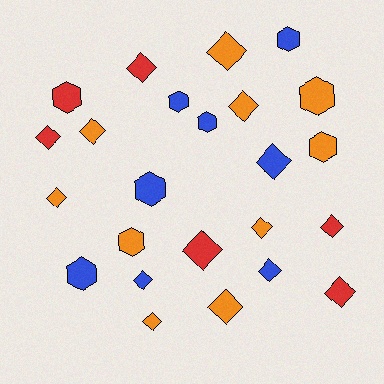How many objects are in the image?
There are 24 objects.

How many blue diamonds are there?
There are 3 blue diamonds.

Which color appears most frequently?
Orange, with 10 objects.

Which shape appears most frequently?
Diamond, with 15 objects.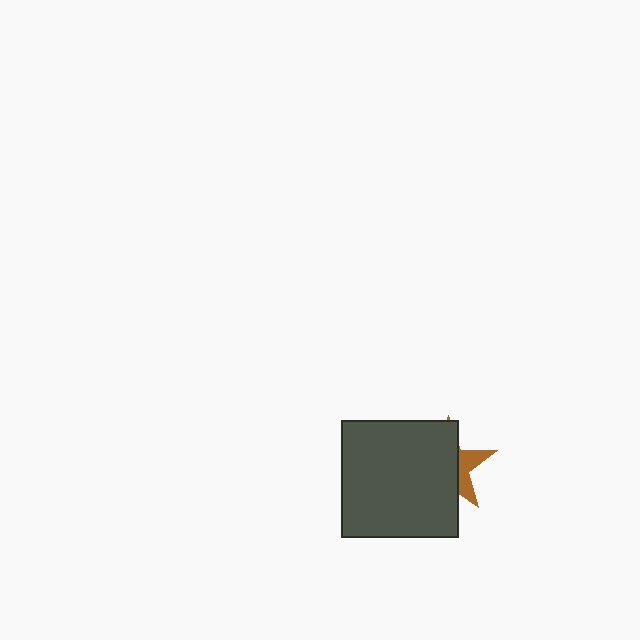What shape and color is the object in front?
The object in front is a dark gray square.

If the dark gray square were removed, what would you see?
You would see the complete brown star.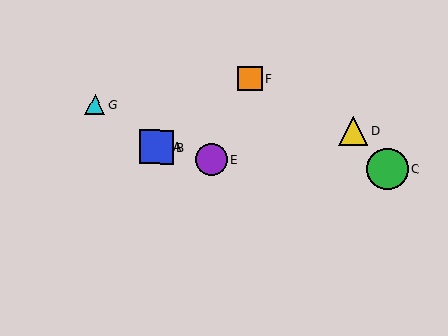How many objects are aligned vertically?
2 objects (A, B) are aligned vertically.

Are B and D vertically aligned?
No, B is at x≈156 and D is at x≈354.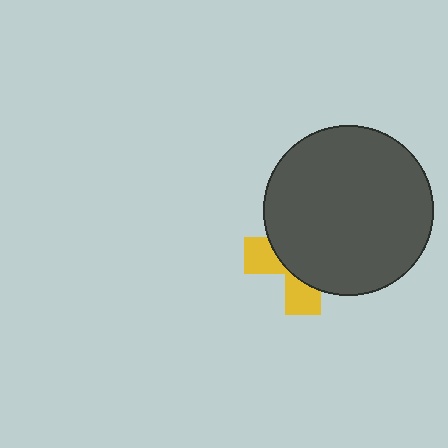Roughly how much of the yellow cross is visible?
A small part of it is visible (roughly 33%).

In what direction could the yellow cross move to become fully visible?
The yellow cross could move toward the lower-left. That would shift it out from behind the dark gray circle entirely.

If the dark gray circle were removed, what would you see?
You would see the complete yellow cross.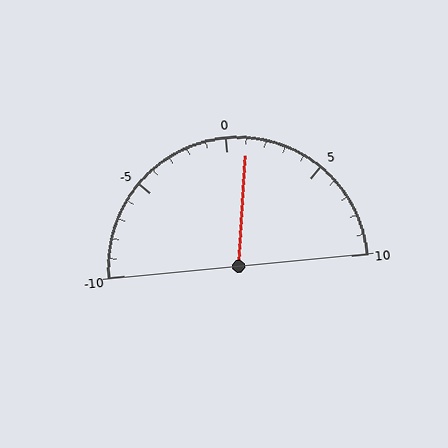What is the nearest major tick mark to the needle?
The nearest major tick mark is 0.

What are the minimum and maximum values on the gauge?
The gauge ranges from -10 to 10.